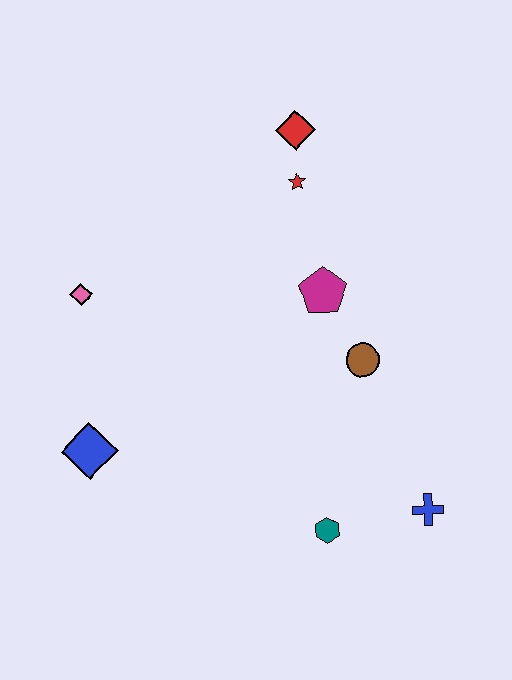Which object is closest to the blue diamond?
The pink diamond is closest to the blue diamond.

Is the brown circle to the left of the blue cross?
Yes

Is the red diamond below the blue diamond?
No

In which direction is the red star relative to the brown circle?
The red star is above the brown circle.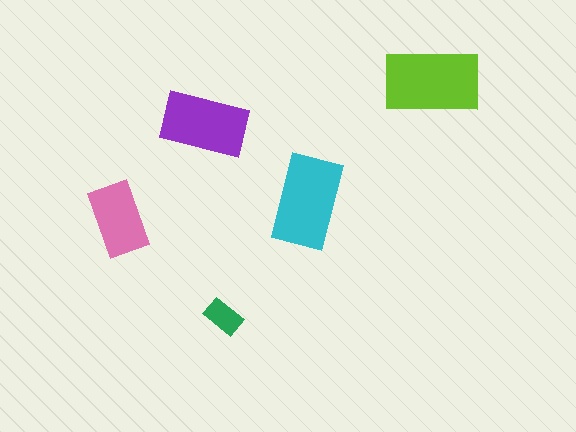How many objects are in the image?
There are 5 objects in the image.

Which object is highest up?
The lime rectangle is topmost.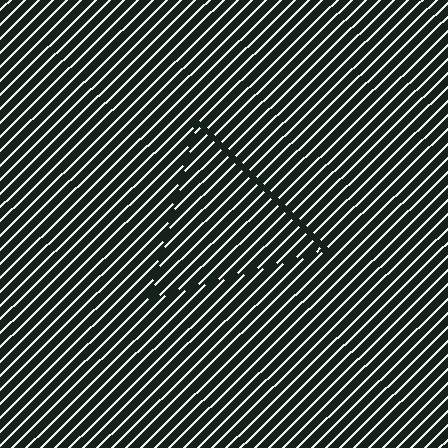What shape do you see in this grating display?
An illusory triangle. The interior of the shape contains the same grating, shifted by half a period — the contour is defined by the phase discontinuity where line-ends from the inner and outer gratings abut.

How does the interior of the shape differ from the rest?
The interior of the shape contains the same grating, shifted by half a period — the contour is defined by the phase discontinuity where line-ends from the inner and outer gratings abut.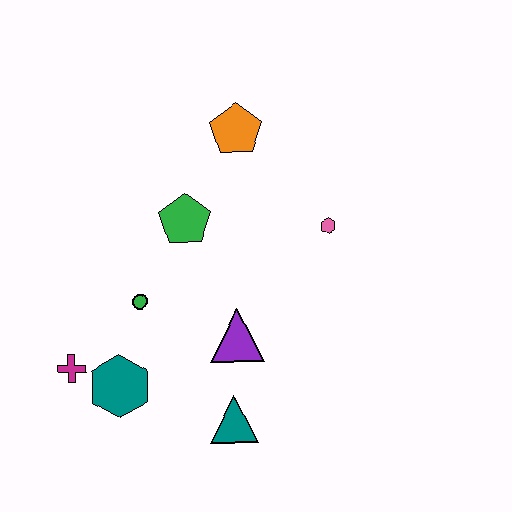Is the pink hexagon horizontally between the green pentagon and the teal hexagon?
No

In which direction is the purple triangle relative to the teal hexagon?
The purple triangle is to the right of the teal hexagon.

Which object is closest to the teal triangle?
The purple triangle is closest to the teal triangle.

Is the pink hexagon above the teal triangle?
Yes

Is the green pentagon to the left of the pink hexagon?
Yes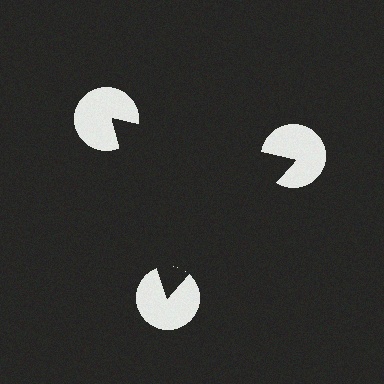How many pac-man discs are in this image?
There are 3 — one at each vertex of the illusory triangle.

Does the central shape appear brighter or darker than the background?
It typically appears slightly darker than the background, even though no actual brightness change is drawn.